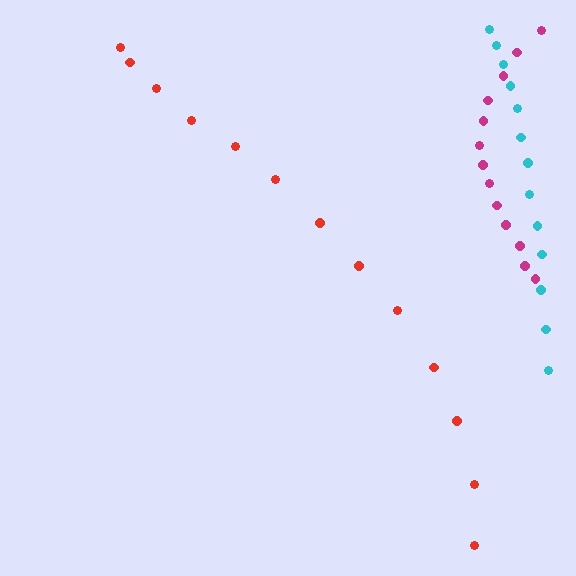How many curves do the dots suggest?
There are 3 distinct paths.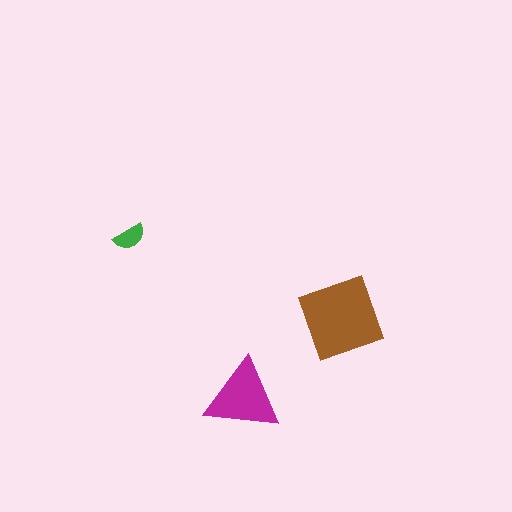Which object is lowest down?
The magenta triangle is bottommost.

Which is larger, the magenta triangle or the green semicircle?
The magenta triangle.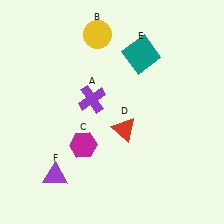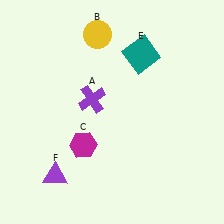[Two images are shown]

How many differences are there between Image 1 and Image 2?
There is 1 difference between the two images.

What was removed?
The red triangle (D) was removed in Image 2.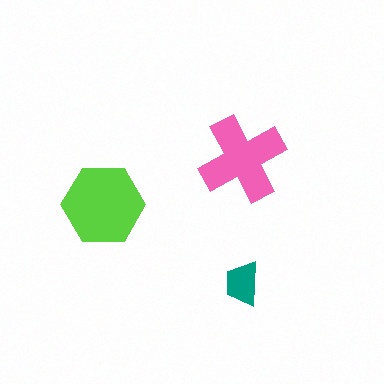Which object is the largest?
The lime hexagon.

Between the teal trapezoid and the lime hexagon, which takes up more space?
The lime hexagon.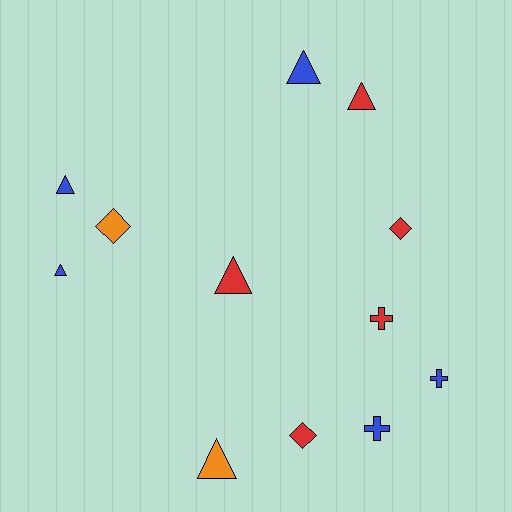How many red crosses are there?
There is 1 red cross.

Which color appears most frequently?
Blue, with 5 objects.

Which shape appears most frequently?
Triangle, with 6 objects.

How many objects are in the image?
There are 12 objects.